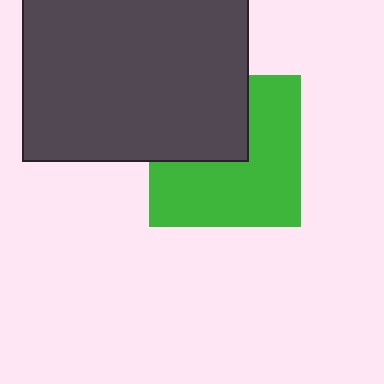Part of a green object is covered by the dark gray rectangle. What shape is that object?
It is a square.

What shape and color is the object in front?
The object in front is a dark gray rectangle.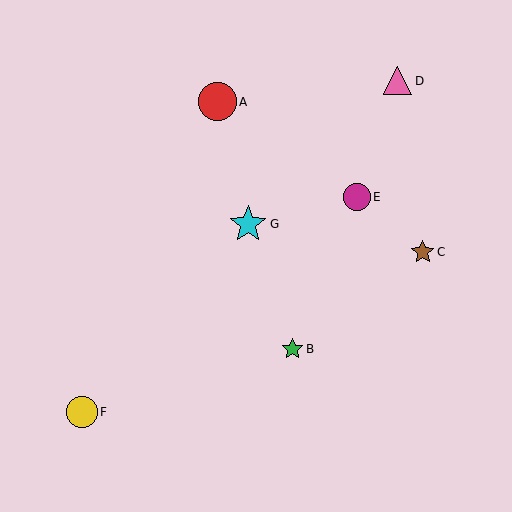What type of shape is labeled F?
Shape F is a yellow circle.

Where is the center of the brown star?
The center of the brown star is at (423, 252).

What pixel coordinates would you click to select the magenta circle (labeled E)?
Click at (357, 197) to select the magenta circle E.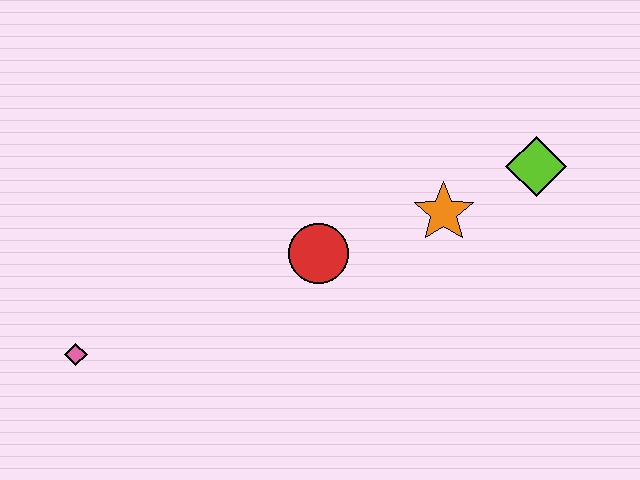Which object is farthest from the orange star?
The pink diamond is farthest from the orange star.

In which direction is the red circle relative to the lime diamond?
The red circle is to the left of the lime diamond.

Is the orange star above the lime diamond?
No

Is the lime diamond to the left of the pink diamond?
No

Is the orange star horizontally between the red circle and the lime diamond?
Yes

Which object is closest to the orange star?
The lime diamond is closest to the orange star.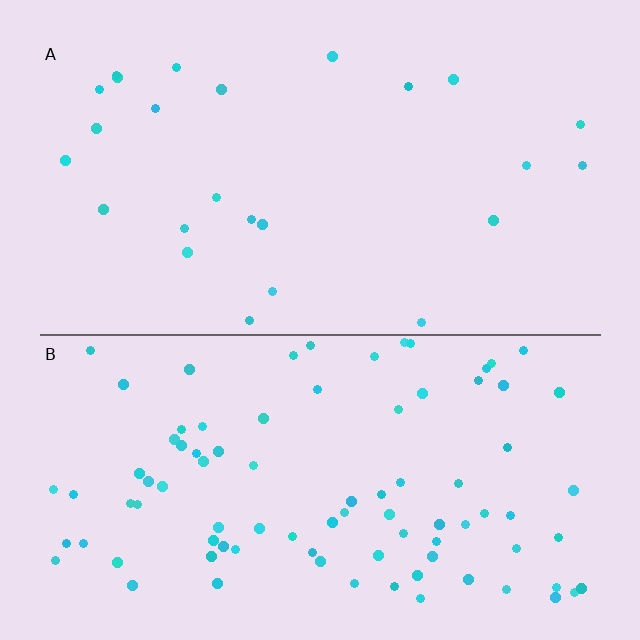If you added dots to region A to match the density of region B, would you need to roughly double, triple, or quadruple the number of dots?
Approximately quadruple.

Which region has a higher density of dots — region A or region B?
B (the bottom).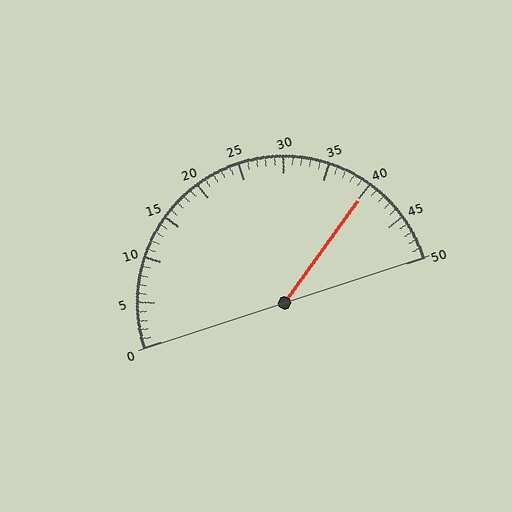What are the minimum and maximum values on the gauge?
The gauge ranges from 0 to 50.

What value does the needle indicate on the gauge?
The needle indicates approximately 40.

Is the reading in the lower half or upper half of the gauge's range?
The reading is in the upper half of the range (0 to 50).